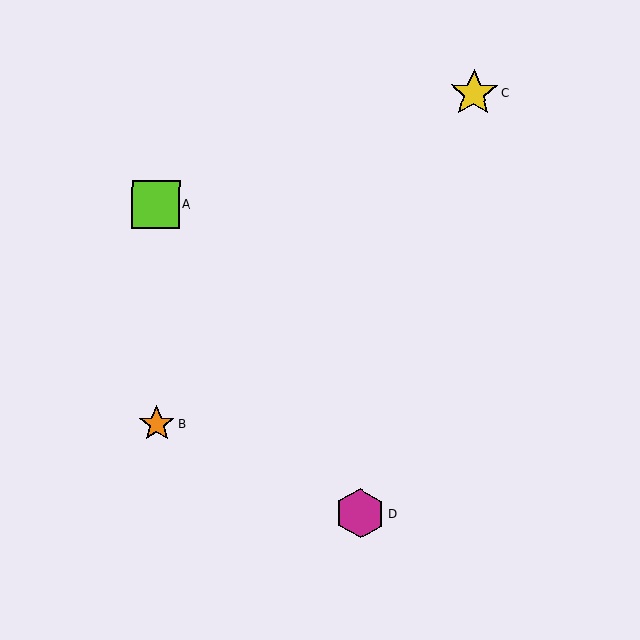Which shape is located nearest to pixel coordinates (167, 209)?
The lime square (labeled A) at (156, 204) is nearest to that location.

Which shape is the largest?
The magenta hexagon (labeled D) is the largest.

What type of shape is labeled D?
Shape D is a magenta hexagon.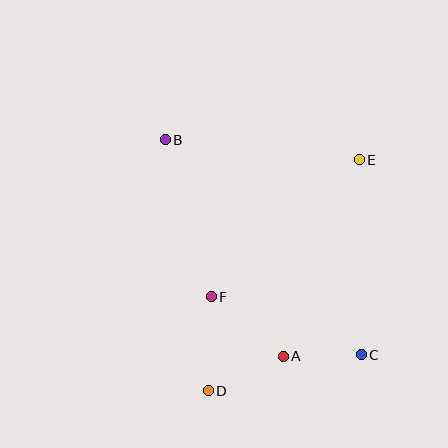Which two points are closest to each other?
Points A and C are closest to each other.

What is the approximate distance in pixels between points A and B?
The distance between A and B is approximately 247 pixels.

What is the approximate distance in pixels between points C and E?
The distance between C and E is approximately 195 pixels.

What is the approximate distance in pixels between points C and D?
The distance between C and D is approximately 157 pixels.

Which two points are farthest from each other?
Points B and C are farthest from each other.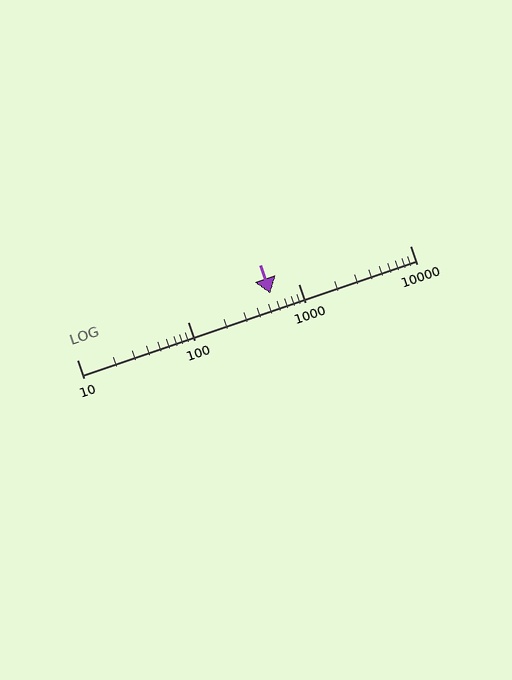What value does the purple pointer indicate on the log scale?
The pointer indicates approximately 550.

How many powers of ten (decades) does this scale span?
The scale spans 3 decades, from 10 to 10000.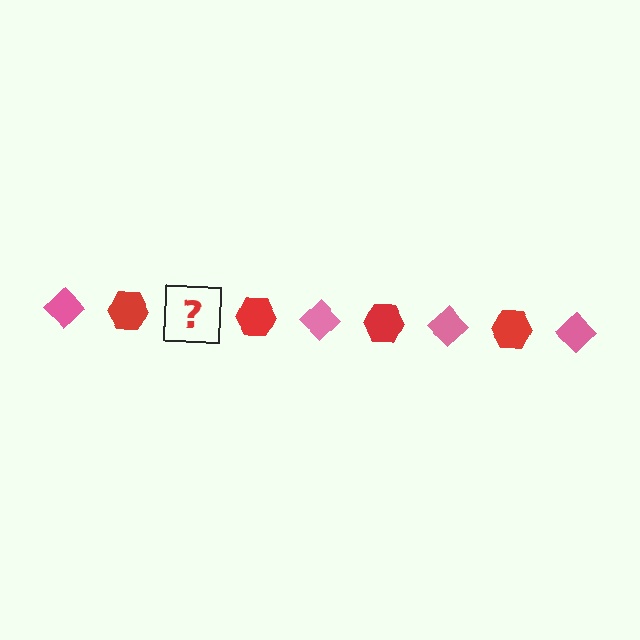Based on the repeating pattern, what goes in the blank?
The blank should be a pink diamond.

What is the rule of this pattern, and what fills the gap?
The rule is that the pattern alternates between pink diamond and red hexagon. The gap should be filled with a pink diamond.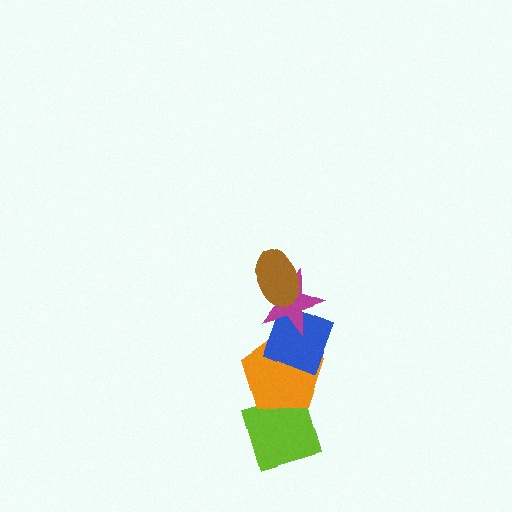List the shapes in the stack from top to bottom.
From top to bottom: the brown ellipse, the magenta star, the blue diamond, the orange pentagon, the lime diamond.